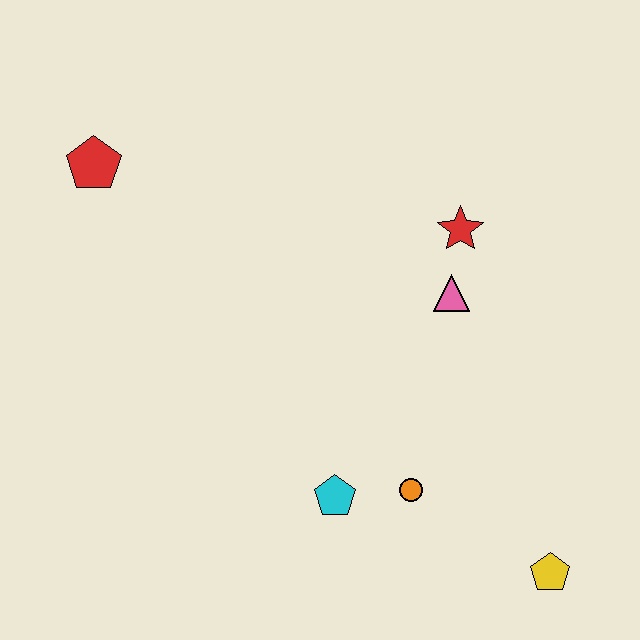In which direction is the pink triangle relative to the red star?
The pink triangle is below the red star.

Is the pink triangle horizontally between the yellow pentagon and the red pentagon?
Yes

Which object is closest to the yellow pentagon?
The orange circle is closest to the yellow pentagon.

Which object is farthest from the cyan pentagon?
The red pentagon is farthest from the cyan pentagon.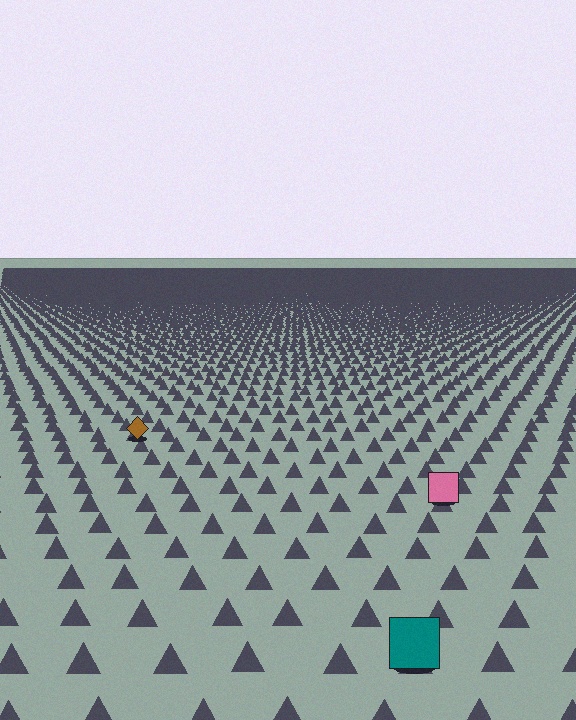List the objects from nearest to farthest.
From nearest to farthest: the teal square, the pink square, the brown diamond.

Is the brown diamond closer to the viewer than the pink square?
No. The pink square is closer — you can tell from the texture gradient: the ground texture is coarser near it.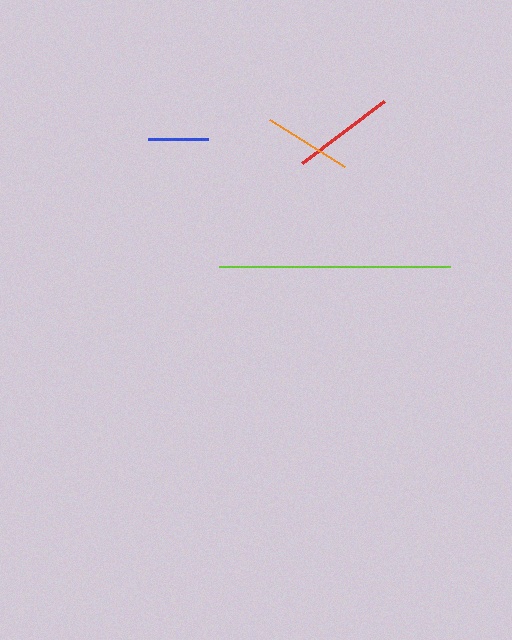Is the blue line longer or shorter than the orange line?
The orange line is longer than the blue line.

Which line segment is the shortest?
The blue line is the shortest at approximately 60 pixels.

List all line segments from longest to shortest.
From longest to shortest: lime, red, orange, blue.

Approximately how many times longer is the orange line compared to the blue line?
The orange line is approximately 1.5 times the length of the blue line.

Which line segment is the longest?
The lime line is the longest at approximately 230 pixels.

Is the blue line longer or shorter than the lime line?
The lime line is longer than the blue line.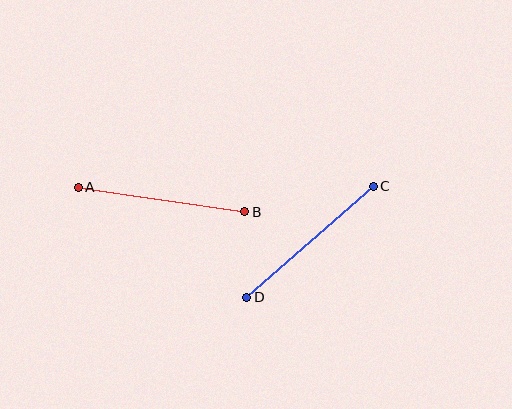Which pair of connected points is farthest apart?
Points C and D are farthest apart.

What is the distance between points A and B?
The distance is approximately 168 pixels.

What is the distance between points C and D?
The distance is approximately 168 pixels.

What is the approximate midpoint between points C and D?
The midpoint is at approximately (310, 242) pixels.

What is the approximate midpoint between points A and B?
The midpoint is at approximately (161, 200) pixels.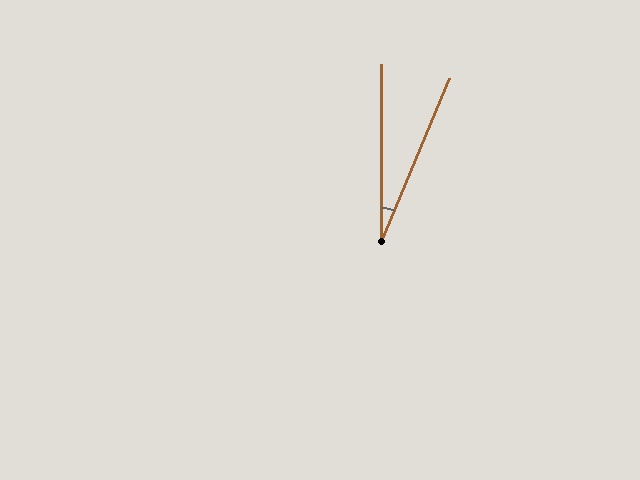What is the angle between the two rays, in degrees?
Approximately 23 degrees.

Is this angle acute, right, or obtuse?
It is acute.